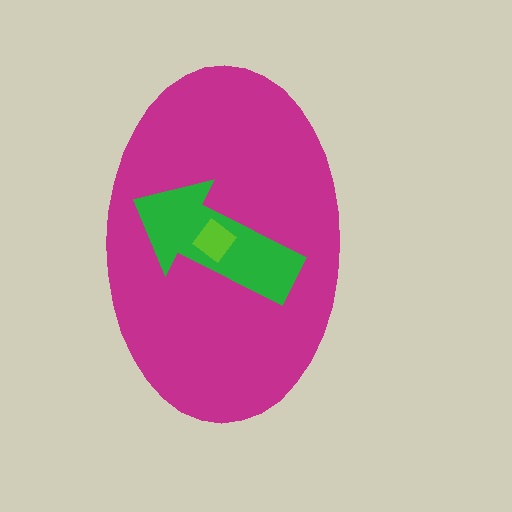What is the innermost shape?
The lime diamond.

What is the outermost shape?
The magenta ellipse.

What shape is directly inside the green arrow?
The lime diamond.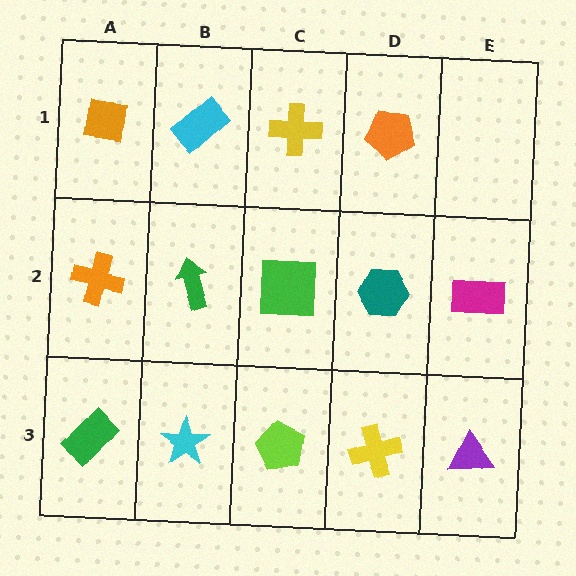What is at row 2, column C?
A green square.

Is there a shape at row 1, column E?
No, that cell is empty.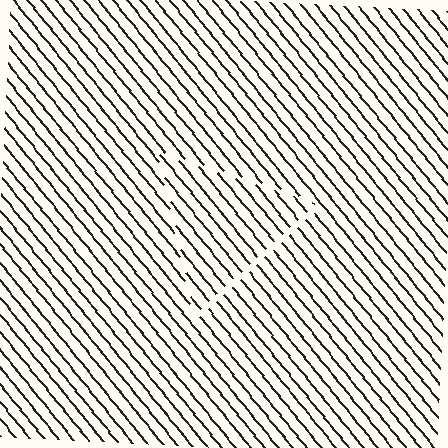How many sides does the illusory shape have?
3 sides — the line-ends trace a triangle.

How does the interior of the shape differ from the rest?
The interior of the shape contains the same grating, shifted by half a period — the contour is defined by the phase discontinuity where line-ends from the inner and outer gratings abut.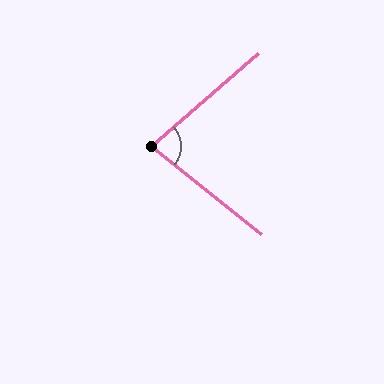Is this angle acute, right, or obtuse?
It is acute.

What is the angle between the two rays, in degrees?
Approximately 80 degrees.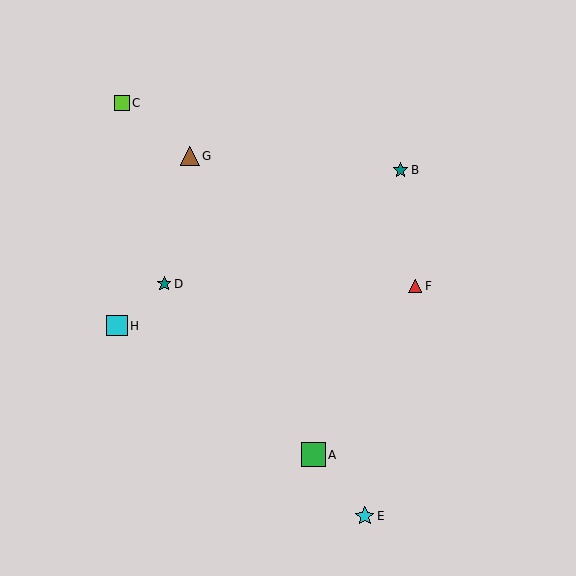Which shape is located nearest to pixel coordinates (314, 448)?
The green square (labeled A) at (313, 455) is nearest to that location.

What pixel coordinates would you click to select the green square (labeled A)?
Click at (313, 455) to select the green square A.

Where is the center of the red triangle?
The center of the red triangle is at (415, 286).